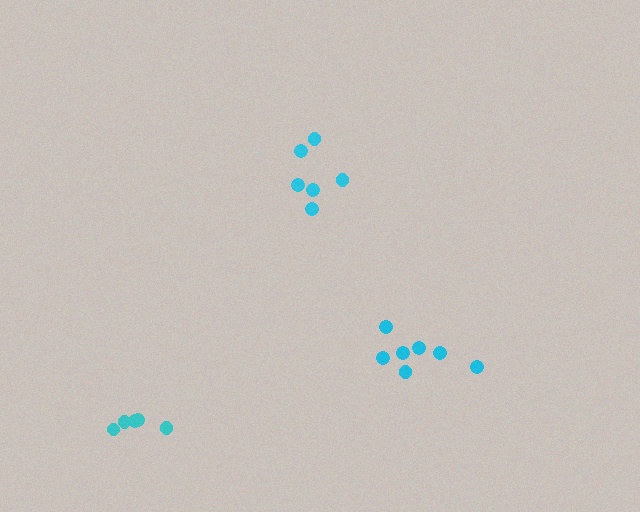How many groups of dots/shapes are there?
There are 3 groups.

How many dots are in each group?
Group 1: 5 dots, Group 2: 6 dots, Group 3: 7 dots (18 total).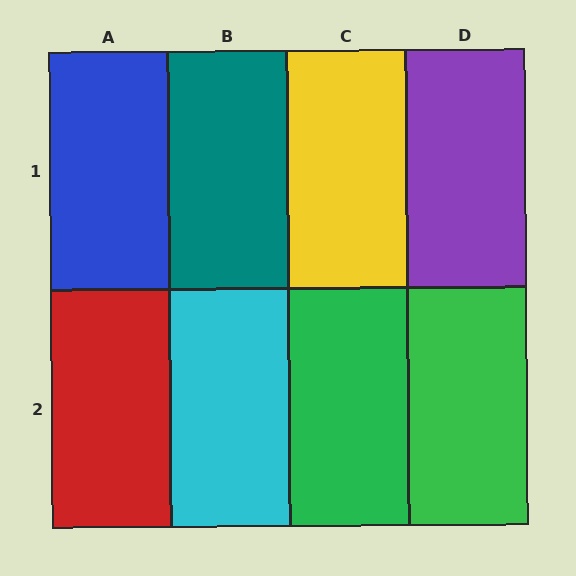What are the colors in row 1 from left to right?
Blue, teal, yellow, purple.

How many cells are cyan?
1 cell is cyan.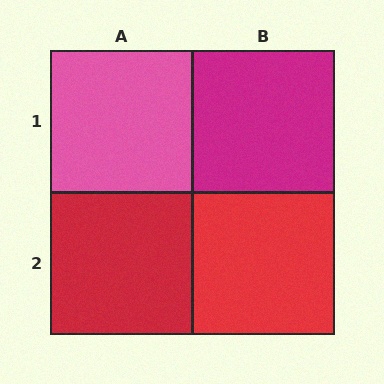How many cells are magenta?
1 cell is magenta.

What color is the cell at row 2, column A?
Red.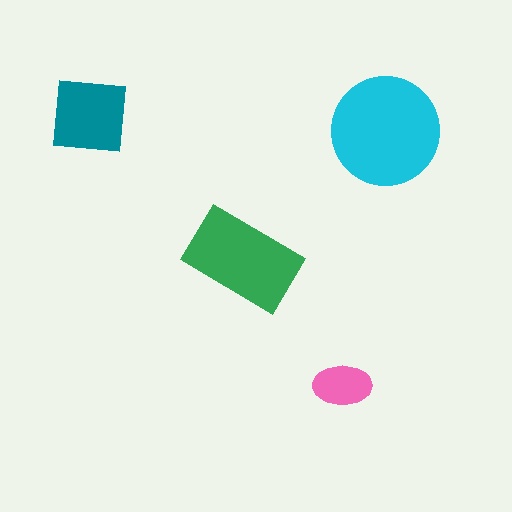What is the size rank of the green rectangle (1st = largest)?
2nd.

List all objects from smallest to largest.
The pink ellipse, the teal square, the green rectangle, the cyan circle.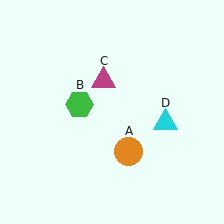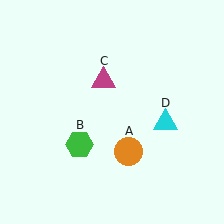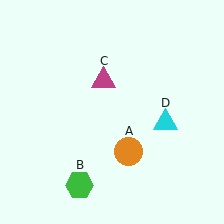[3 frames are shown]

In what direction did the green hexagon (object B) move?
The green hexagon (object B) moved down.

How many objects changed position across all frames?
1 object changed position: green hexagon (object B).